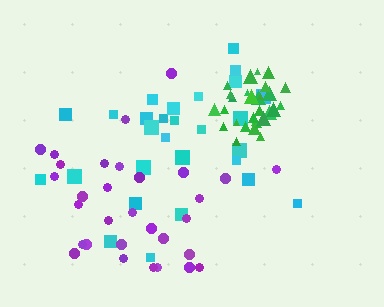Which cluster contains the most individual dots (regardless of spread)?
Purple (31).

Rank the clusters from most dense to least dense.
green, purple, cyan.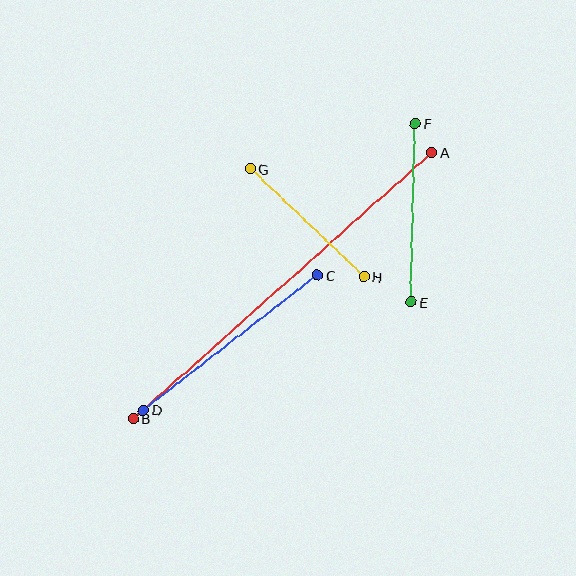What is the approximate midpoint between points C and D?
The midpoint is at approximately (230, 343) pixels.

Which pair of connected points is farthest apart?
Points A and B are farthest apart.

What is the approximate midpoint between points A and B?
The midpoint is at approximately (283, 286) pixels.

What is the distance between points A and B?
The distance is approximately 400 pixels.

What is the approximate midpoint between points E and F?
The midpoint is at approximately (413, 213) pixels.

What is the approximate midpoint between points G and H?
The midpoint is at approximately (307, 223) pixels.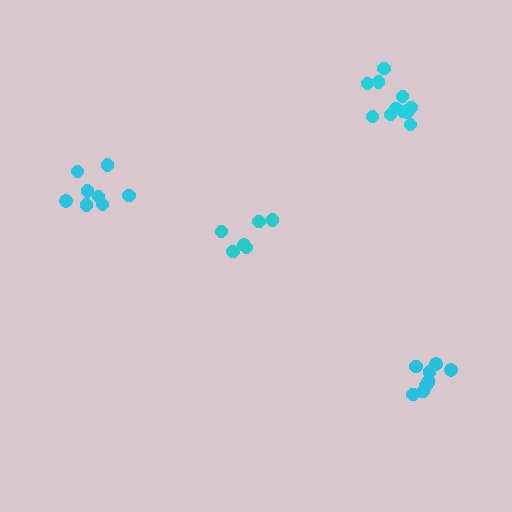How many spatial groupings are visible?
There are 4 spatial groupings.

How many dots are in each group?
Group 1: 9 dots, Group 2: 6 dots, Group 3: 8 dots, Group 4: 11 dots (34 total).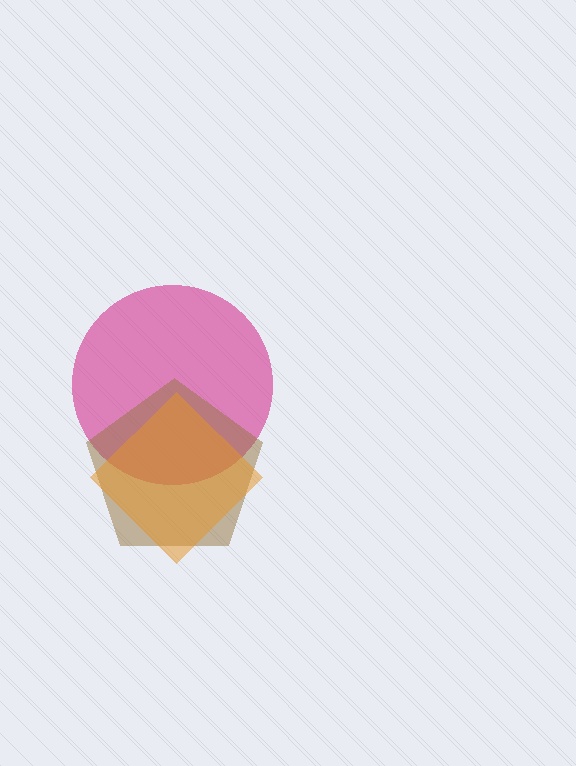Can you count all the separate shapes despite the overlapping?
Yes, there are 3 separate shapes.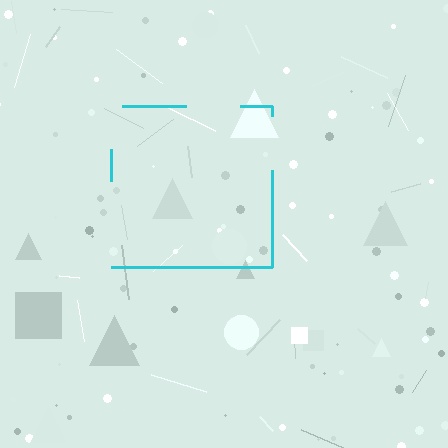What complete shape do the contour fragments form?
The contour fragments form a square.